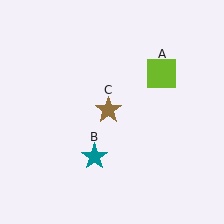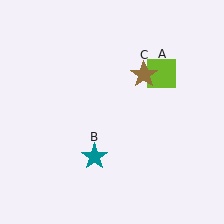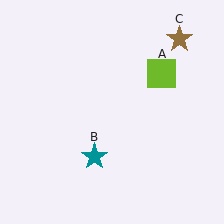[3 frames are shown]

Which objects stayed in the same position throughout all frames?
Lime square (object A) and teal star (object B) remained stationary.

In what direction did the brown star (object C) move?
The brown star (object C) moved up and to the right.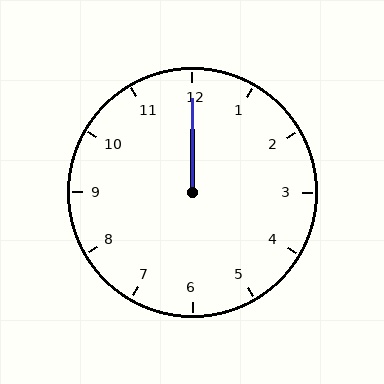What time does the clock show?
12:00.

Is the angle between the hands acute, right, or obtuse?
It is acute.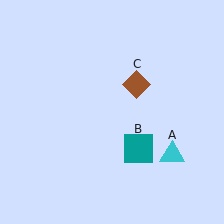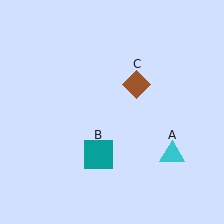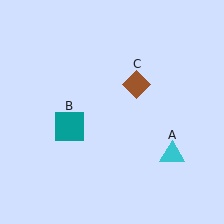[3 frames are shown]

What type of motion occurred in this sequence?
The teal square (object B) rotated clockwise around the center of the scene.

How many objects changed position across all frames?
1 object changed position: teal square (object B).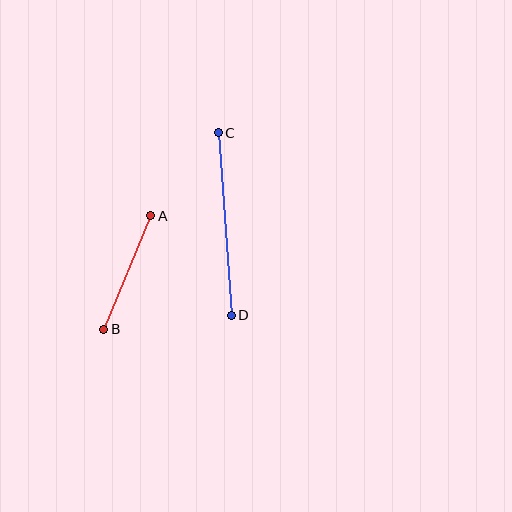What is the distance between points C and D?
The distance is approximately 183 pixels.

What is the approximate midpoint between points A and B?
The midpoint is at approximately (127, 272) pixels.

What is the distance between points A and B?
The distance is approximately 123 pixels.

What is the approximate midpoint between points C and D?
The midpoint is at approximately (225, 224) pixels.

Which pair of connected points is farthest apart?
Points C and D are farthest apart.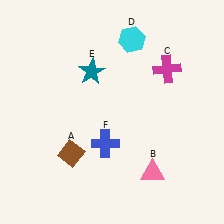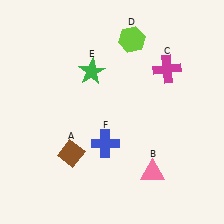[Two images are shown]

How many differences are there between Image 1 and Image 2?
There are 2 differences between the two images.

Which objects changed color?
D changed from cyan to lime. E changed from teal to green.